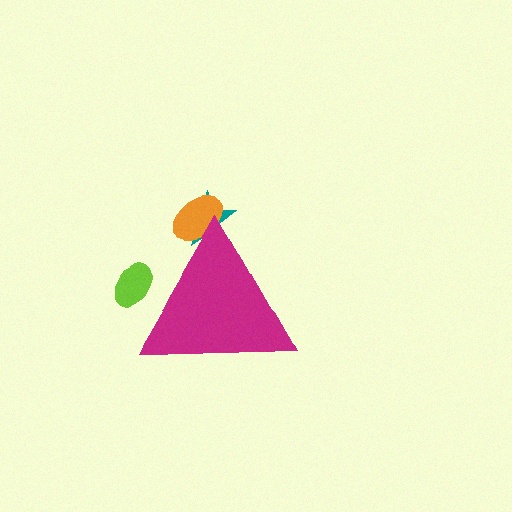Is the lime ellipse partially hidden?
Yes, the lime ellipse is partially hidden behind the magenta triangle.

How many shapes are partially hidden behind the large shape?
3 shapes are partially hidden.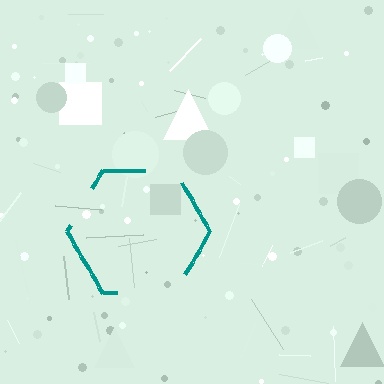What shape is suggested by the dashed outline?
The dashed outline suggests a hexagon.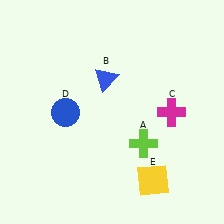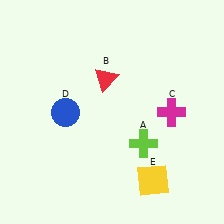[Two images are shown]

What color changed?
The triangle (B) changed from blue in Image 1 to red in Image 2.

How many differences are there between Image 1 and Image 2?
There is 1 difference between the two images.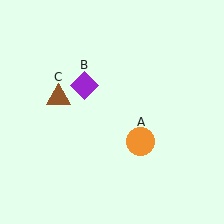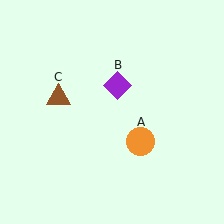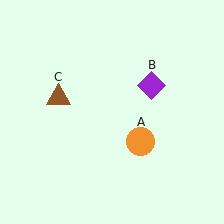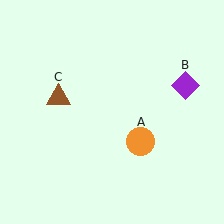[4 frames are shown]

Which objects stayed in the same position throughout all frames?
Orange circle (object A) and brown triangle (object C) remained stationary.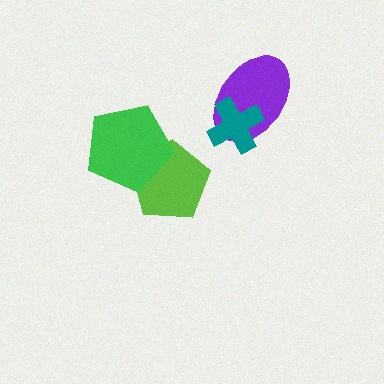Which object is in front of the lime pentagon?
The green pentagon is in front of the lime pentagon.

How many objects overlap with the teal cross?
1 object overlaps with the teal cross.